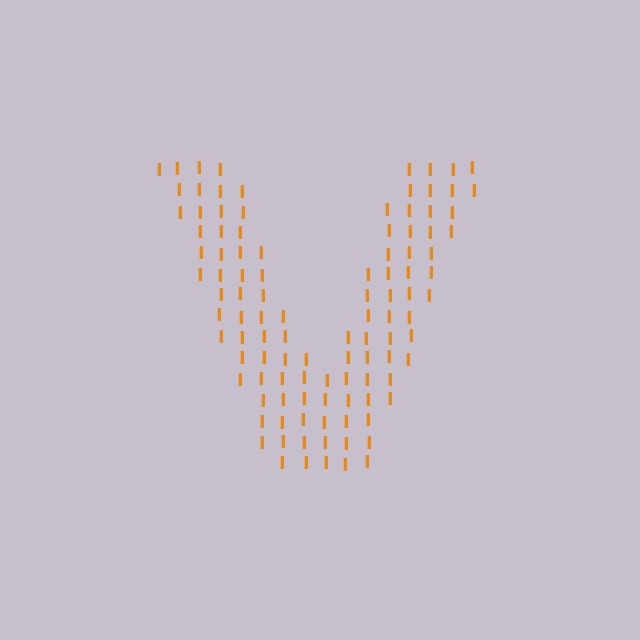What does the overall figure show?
The overall figure shows the letter V.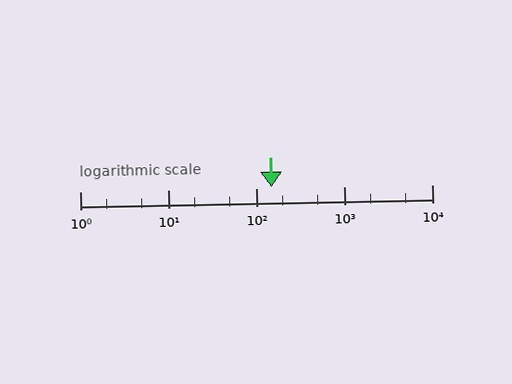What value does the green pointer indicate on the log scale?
The pointer indicates approximately 150.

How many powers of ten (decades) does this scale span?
The scale spans 4 decades, from 1 to 10000.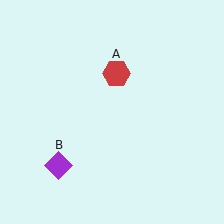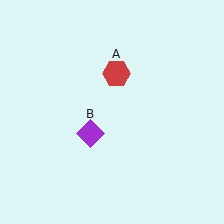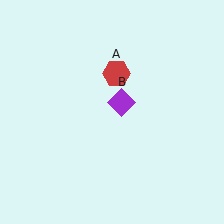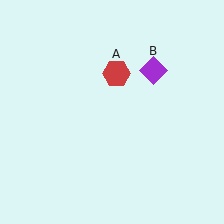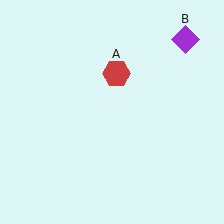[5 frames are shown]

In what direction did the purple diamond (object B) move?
The purple diamond (object B) moved up and to the right.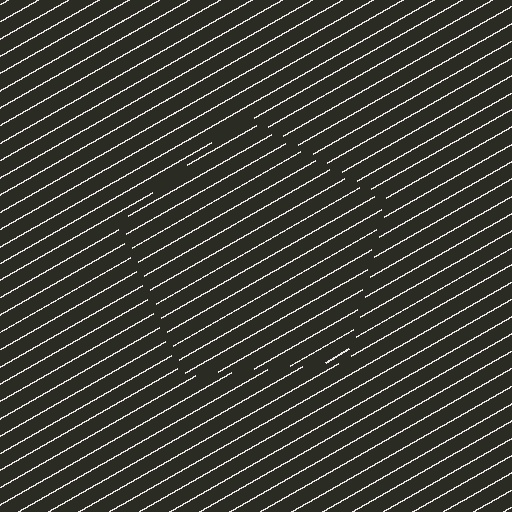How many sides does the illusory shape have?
5 sides — the line-ends trace a pentagon.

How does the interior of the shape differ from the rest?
The interior of the shape contains the same grating, shifted by half a period — the contour is defined by the phase discontinuity where line-ends from the inner and outer gratings abut.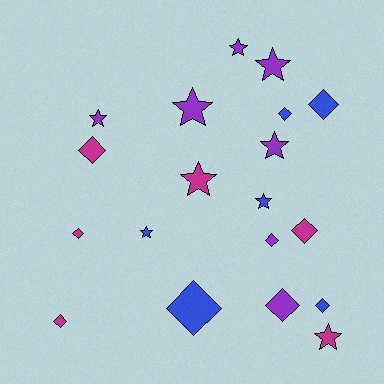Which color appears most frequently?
Purple, with 7 objects.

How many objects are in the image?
There are 19 objects.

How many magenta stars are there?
There are 2 magenta stars.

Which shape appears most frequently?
Diamond, with 10 objects.